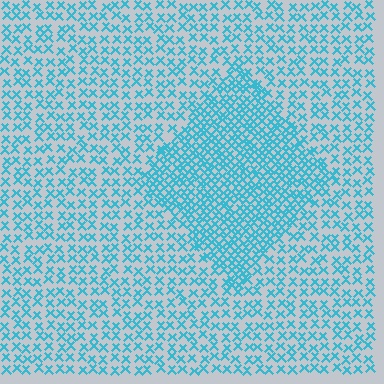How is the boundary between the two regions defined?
The boundary is defined by a change in element density (approximately 2.0x ratio). All elements are the same color, size, and shape.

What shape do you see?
I see a diamond.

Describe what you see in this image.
The image contains small cyan elements arranged at two different densities. A diamond-shaped region is visible where the elements are more densely packed than the surrounding area.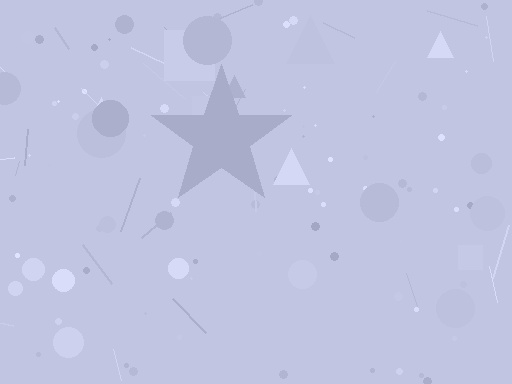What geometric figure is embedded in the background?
A star is embedded in the background.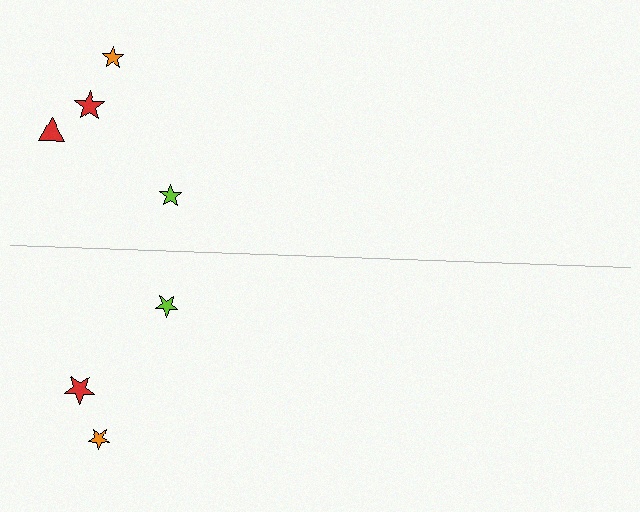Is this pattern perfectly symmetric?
No, the pattern is not perfectly symmetric. A red triangle is missing from the bottom side.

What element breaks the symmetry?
A red triangle is missing from the bottom side.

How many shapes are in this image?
There are 7 shapes in this image.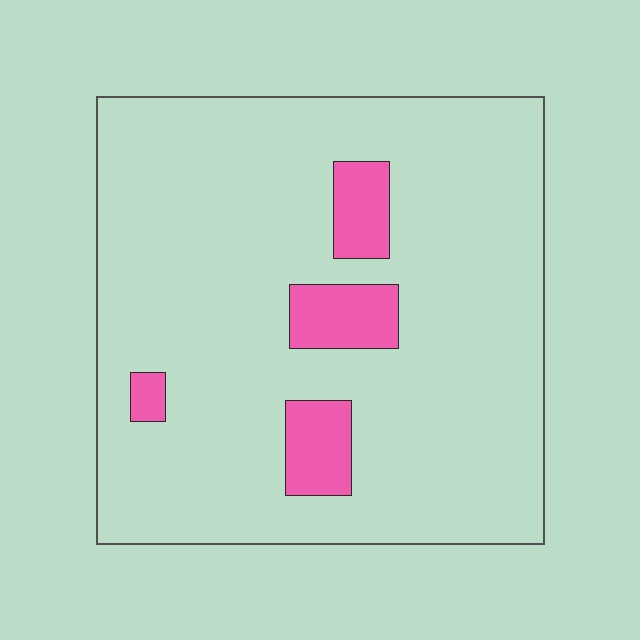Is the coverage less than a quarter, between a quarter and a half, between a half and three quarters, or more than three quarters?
Less than a quarter.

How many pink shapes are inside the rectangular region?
4.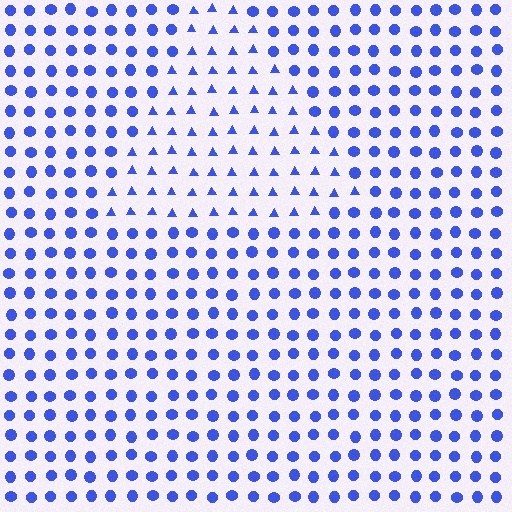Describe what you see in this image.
The image is filled with small blue elements arranged in a uniform grid. A triangle-shaped region contains triangles, while the surrounding area contains circles. The boundary is defined purely by the change in element shape.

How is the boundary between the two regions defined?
The boundary is defined by a change in element shape: triangles inside vs. circles outside. All elements share the same color and spacing.